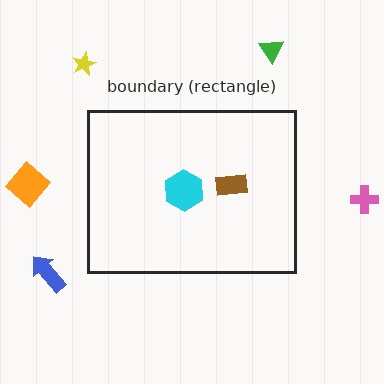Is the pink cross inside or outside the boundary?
Outside.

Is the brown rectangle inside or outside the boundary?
Inside.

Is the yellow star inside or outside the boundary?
Outside.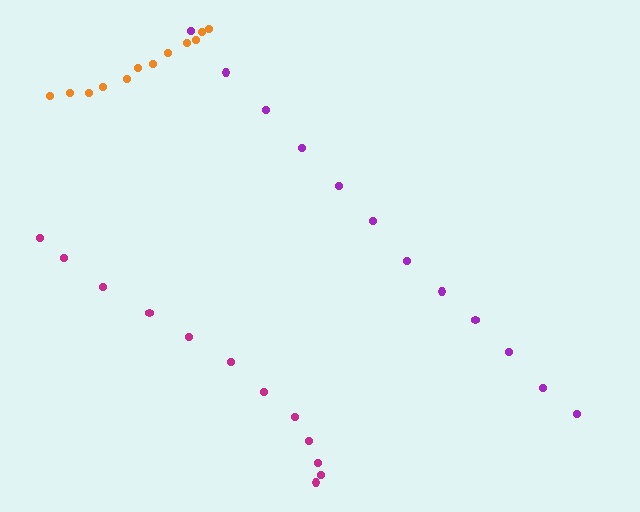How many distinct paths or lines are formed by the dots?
There are 3 distinct paths.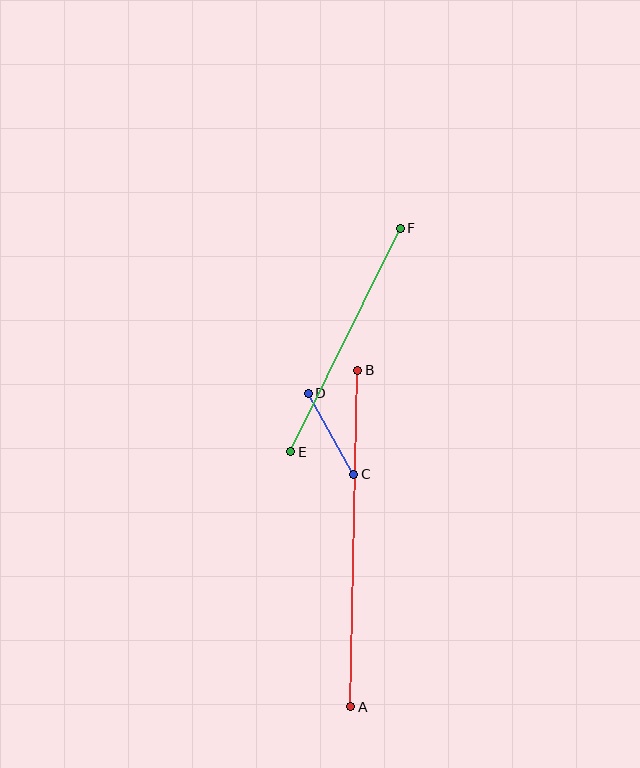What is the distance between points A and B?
The distance is approximately 337 pixels.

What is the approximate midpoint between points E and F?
The midpoint is at approximately (345, 340) pixels.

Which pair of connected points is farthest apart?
Points A and B are farthest apart.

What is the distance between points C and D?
The distance is approximately 93 pixels.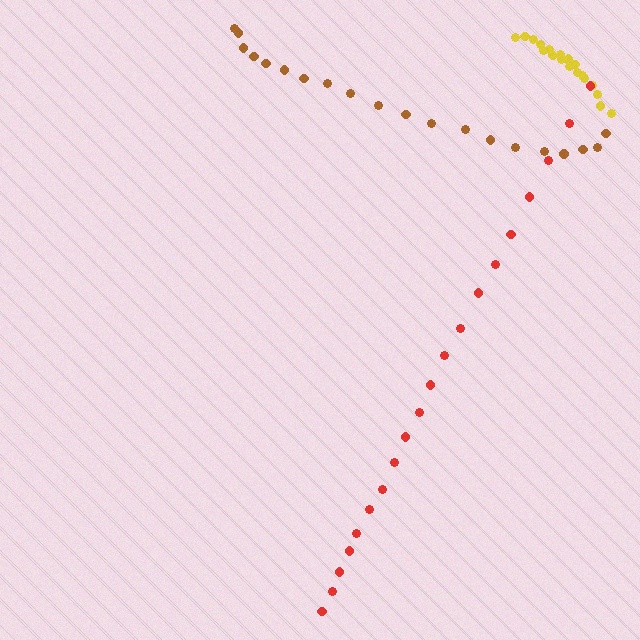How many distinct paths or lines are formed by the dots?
There are 3 distinct paths.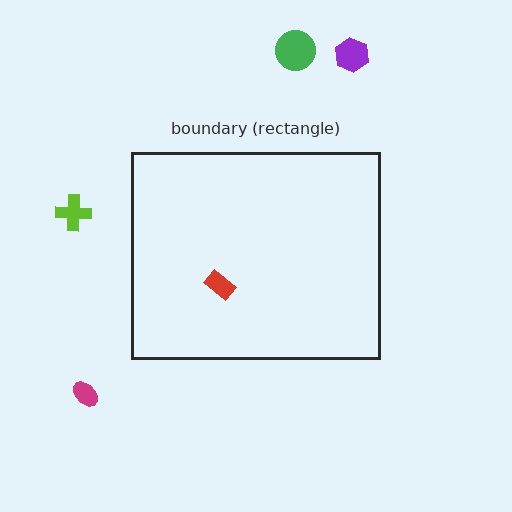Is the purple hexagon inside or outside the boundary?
Outside.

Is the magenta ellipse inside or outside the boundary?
Outside.